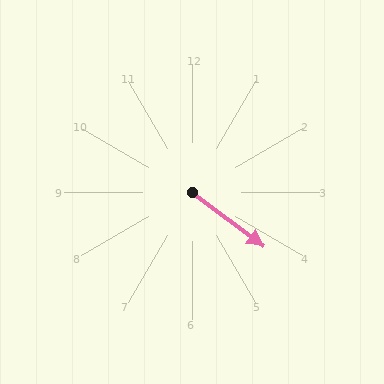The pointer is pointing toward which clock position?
Roughly 4 o'clock.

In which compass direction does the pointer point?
Southeast.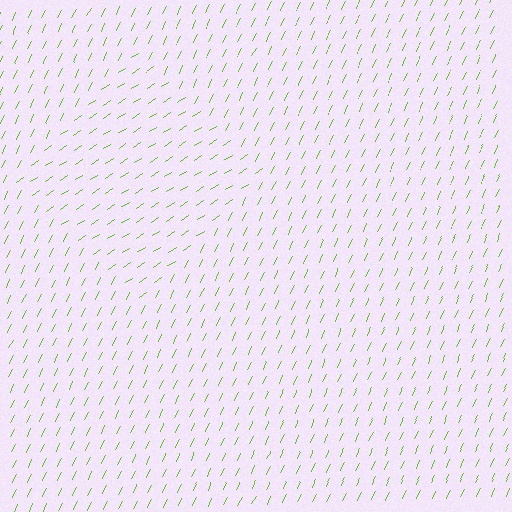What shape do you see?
I see a diamond.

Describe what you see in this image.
The image is filled with small lime line segments. A diamond region in the image has lines oriented differently from the surrounding lines, creating a visible texture boundary.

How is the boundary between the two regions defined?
The boundary is defined purely by a change in line orientation (approximately 31 degrees difference). All lines are the same color and thickness.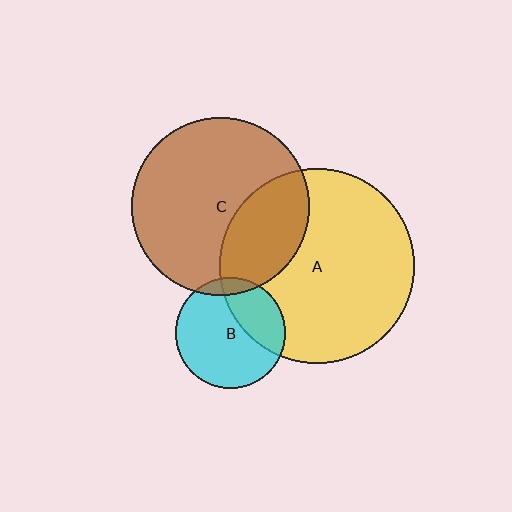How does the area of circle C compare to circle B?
Approximately 2.6 times.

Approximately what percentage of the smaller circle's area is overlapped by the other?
Approximately 30%.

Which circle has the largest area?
Circle A (yellow).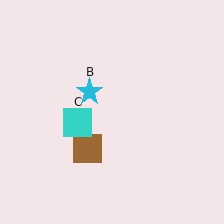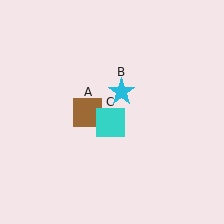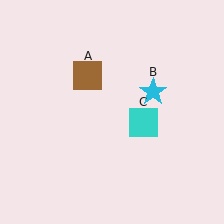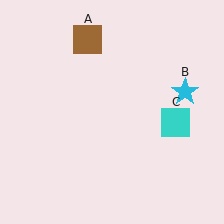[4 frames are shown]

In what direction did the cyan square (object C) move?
The cyan square (object C) moved right.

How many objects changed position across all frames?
3 objects changed position: brown square (object A), cyan star (object B), cyan square (object C).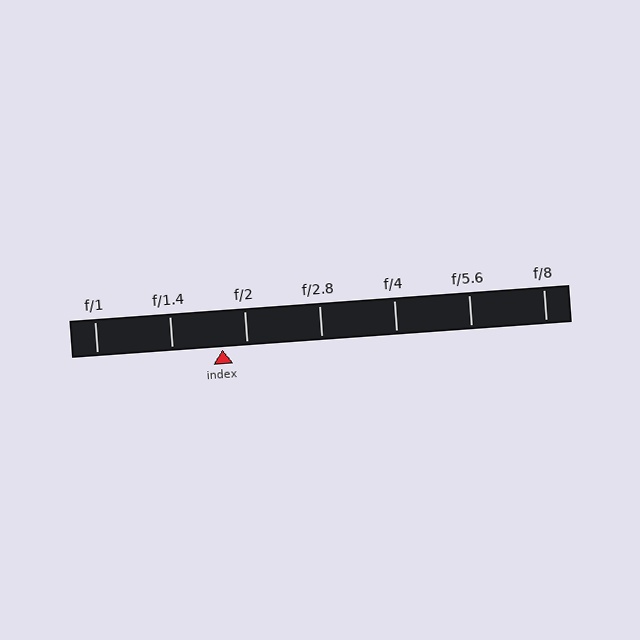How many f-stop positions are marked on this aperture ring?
There are 7 f-stop positions marked.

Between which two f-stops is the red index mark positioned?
The index mark is between f/1.4 and f/2.